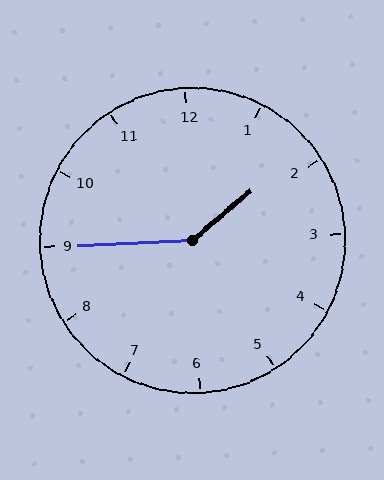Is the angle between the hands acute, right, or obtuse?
It is obtuse.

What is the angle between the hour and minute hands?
Approximately 142 degrees.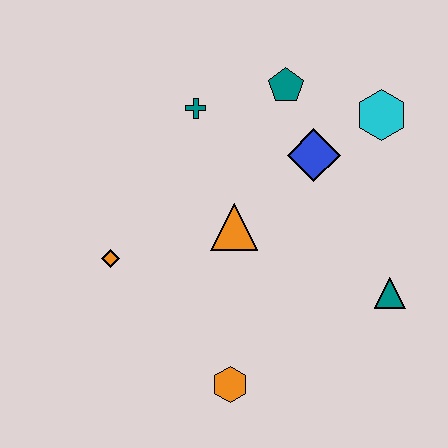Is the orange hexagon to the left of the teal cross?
No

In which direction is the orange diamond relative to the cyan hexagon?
The orange diamond is to the left of the cyan hexagon.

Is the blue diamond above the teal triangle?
Yes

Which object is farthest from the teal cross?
The orange hexagon is farthest from the teal cross.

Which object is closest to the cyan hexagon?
The blue diamond is closest to the cyan hexagon.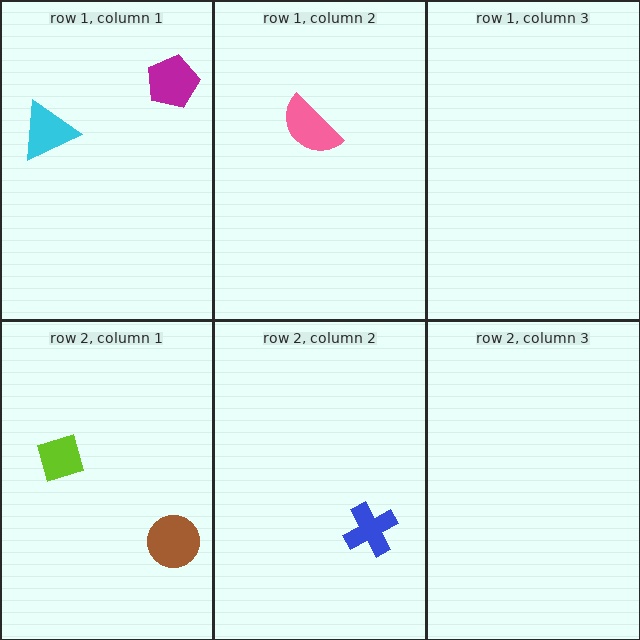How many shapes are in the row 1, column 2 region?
1.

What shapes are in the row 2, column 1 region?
The brown circle, the lime diamond.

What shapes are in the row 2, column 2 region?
The blue cross.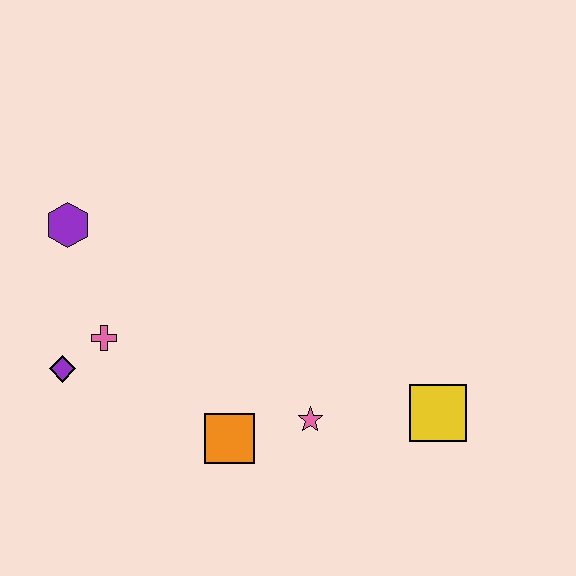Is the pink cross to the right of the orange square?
No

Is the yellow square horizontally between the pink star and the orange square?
No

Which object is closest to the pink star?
The orange square is closest to the pink star.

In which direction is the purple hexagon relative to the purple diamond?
The purple hexagon is above the purple diamond.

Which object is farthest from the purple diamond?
The yellow square is farthest from the purple diamond.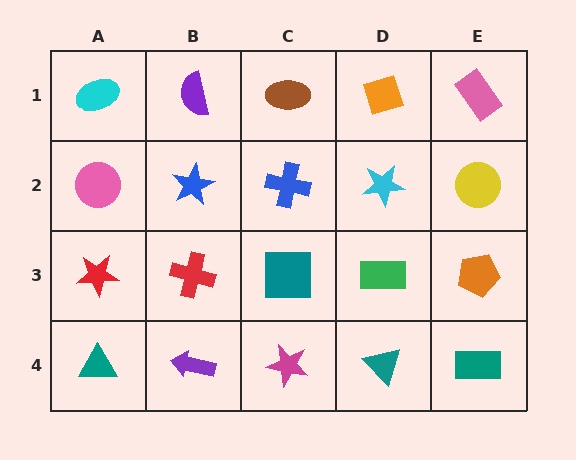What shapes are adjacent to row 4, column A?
A red star (row 3, column A), a purple arrow (row 4, column B).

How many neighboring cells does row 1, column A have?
2.